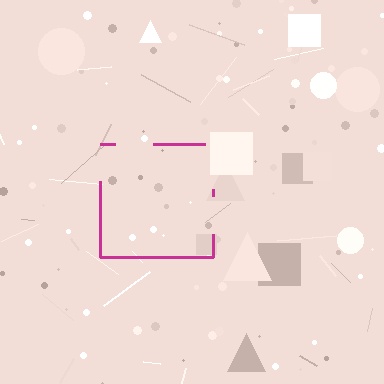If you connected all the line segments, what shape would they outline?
They would outline a square.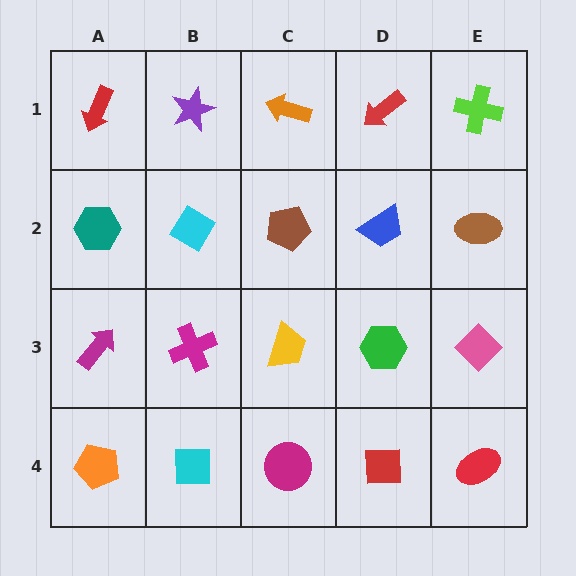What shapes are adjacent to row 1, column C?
A brown pentagon (row 2, column C), a purple star (row 1, column B), a red arrow (row 1, column D).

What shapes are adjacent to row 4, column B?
A magenta cross (row 3, column B), an orange pentagon (row 4, column A), a magenta circle (row 4, column C).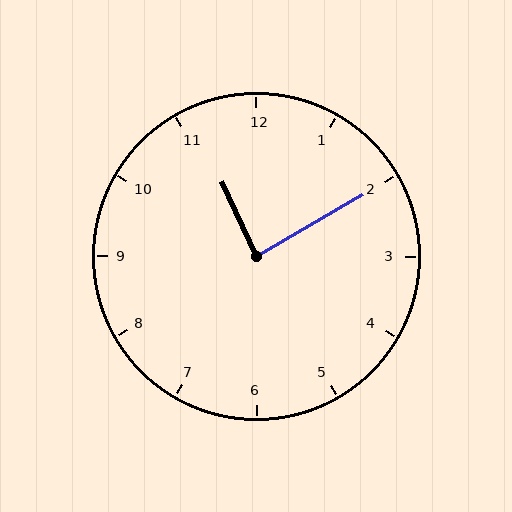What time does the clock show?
11:10.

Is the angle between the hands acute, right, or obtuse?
It is right.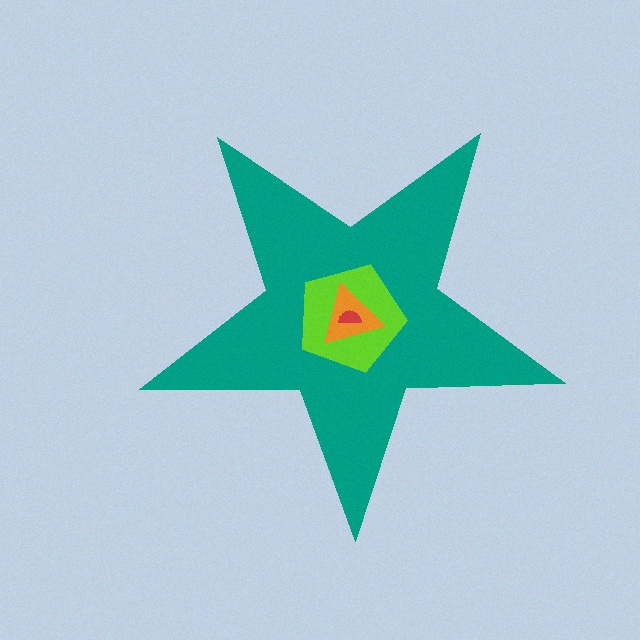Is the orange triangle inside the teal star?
Yes.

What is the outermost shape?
The teal star.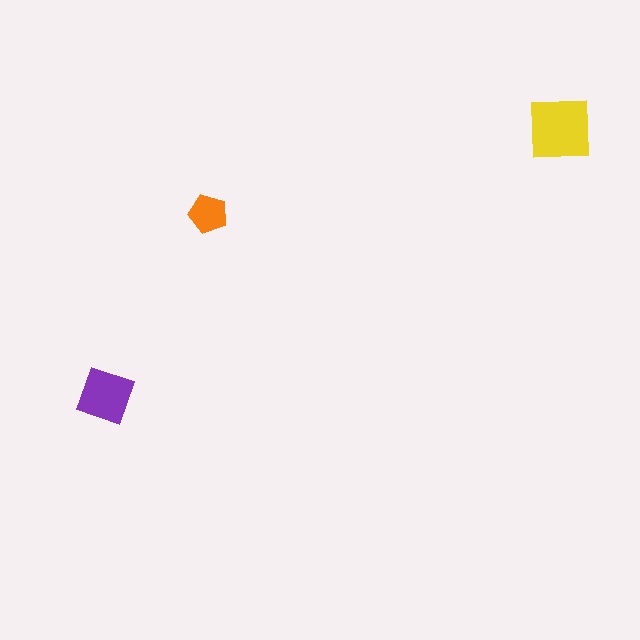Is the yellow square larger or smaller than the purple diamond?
Larger.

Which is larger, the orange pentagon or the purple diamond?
The purple diamond.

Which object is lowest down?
The purple diamond is bottommost.